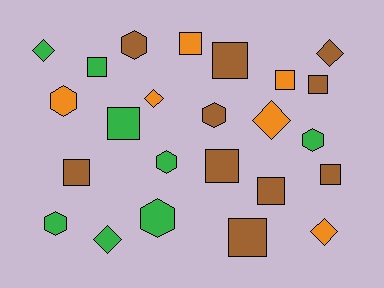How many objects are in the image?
There are 24 objects.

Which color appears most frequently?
Brown, with 10 objects.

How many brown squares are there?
There are 7 brown squares.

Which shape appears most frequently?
Square, with 11 objects.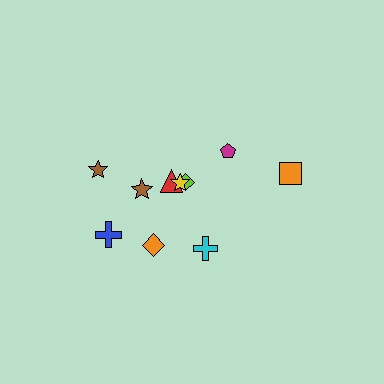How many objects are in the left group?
There are 7 objects.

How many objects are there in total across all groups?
There are 10 objects.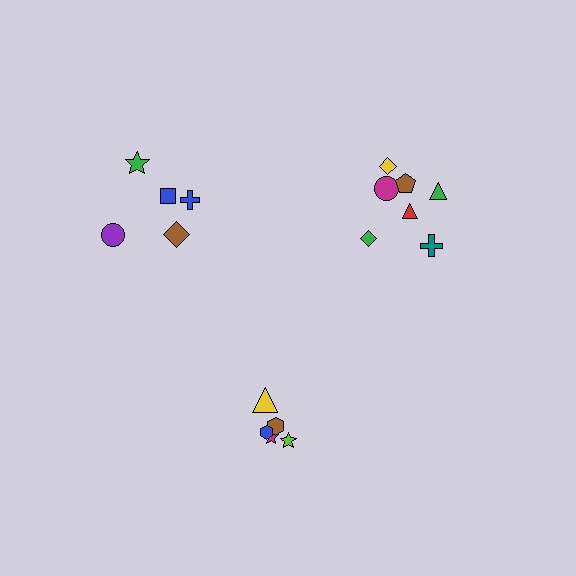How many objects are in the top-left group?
There are 5 objects.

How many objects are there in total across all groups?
There are 17 objects.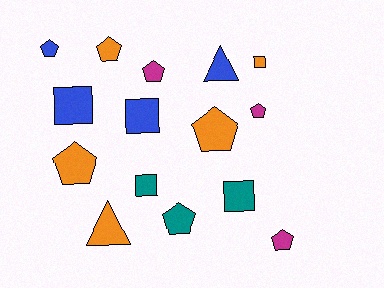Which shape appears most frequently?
Pentagon, with 8 objects.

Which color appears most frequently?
Orange, with 5 objects.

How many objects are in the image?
There are 15 objects.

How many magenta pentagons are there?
There are 3 magenta pentagons.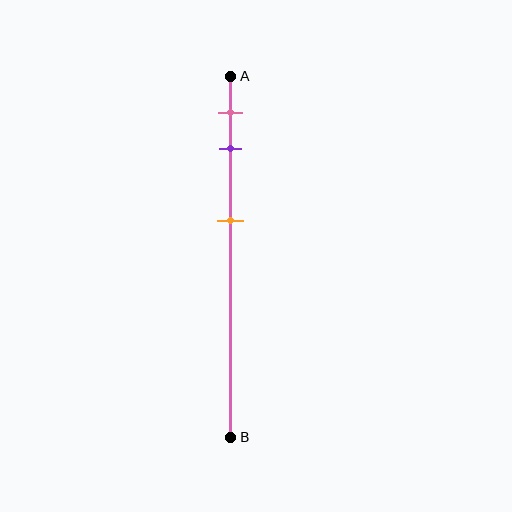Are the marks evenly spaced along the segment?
No, the marks are not evenly spaced.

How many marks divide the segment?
There are 3 marks dividing the segment.